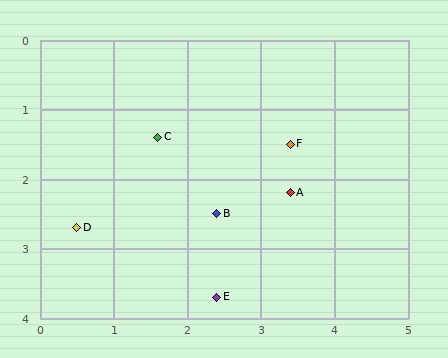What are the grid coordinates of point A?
Point A is at approximately (3.4, 2.2).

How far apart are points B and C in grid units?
Points B and C are about 1.4 grid units apart.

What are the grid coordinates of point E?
Point E is at approximately (2.4, 3.7).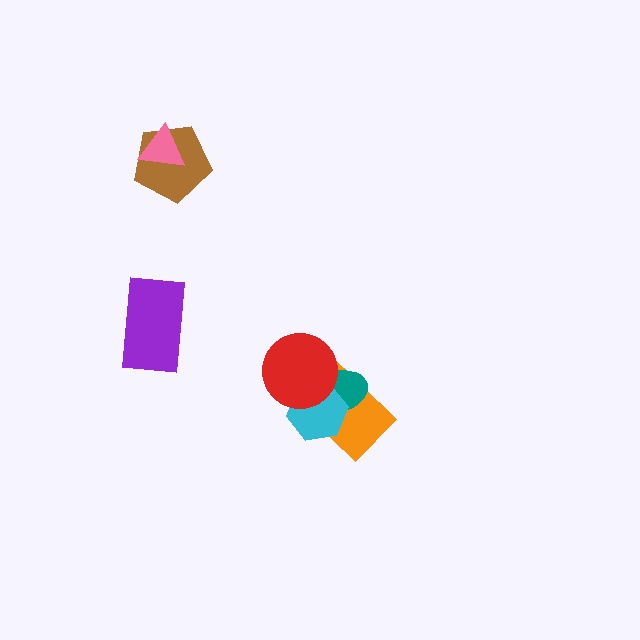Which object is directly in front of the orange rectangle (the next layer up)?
The teal ellipse is directly in front of the orange rectangle.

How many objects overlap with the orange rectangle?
3 objects overlap with the orange rectangle.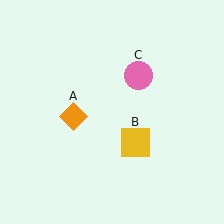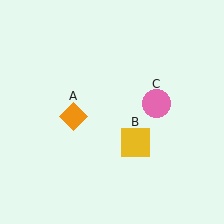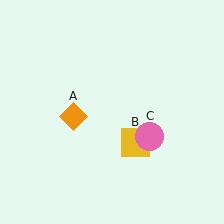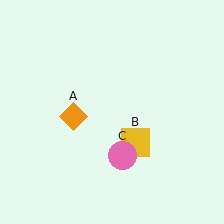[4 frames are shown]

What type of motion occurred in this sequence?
The pink circle (object C) rotated clockwise around the center of the scene.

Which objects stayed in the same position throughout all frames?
Orange diamond (object A) and yellow square (object B) remained stationary.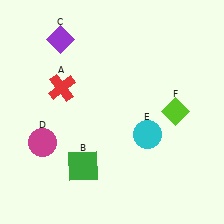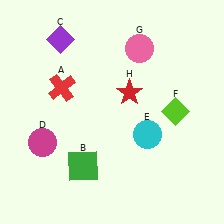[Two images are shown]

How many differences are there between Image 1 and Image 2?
There are 2 differences between the two images.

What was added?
A pink circle (G), a red star (H) were added in Image 2.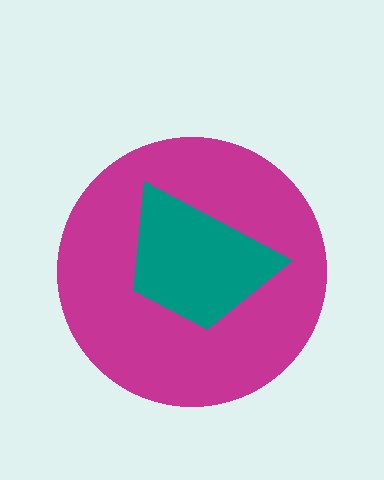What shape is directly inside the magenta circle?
The teal trapezoid.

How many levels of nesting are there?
2.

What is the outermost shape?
The magenta circle.